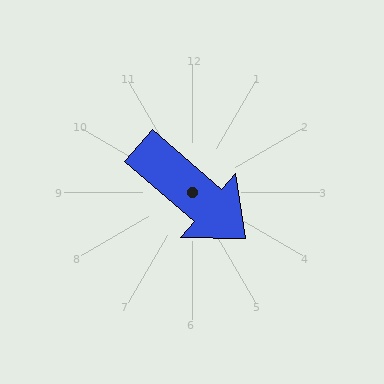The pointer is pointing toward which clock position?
Roughly 4 o'clock.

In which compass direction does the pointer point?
Southeast.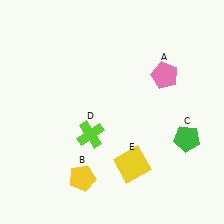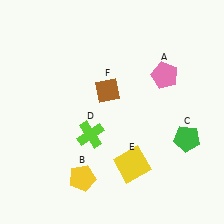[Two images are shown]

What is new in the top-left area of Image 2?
A brown diamond (F) was added in the top-left area of Image 2.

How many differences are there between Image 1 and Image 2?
There is 1 difference between the two images.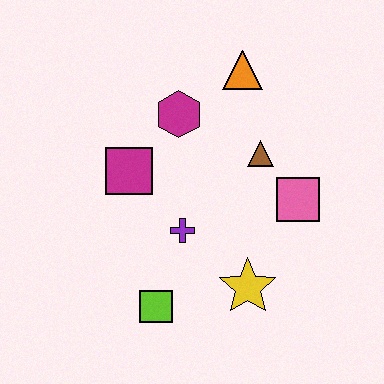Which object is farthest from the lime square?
The orange triangle is farthest from the lime square.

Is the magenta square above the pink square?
Yes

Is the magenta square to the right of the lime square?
No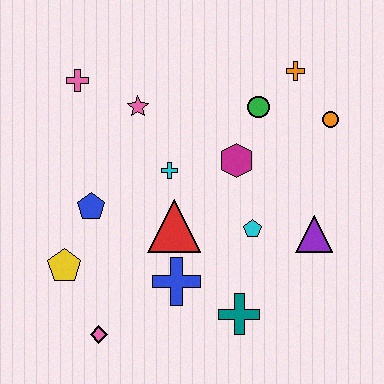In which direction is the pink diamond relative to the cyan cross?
The pink diamond is below the cyan cross.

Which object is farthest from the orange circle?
The pink diamond is farthest from the orange circle.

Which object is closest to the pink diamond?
The yellow pentagon is closest to the pink diamond.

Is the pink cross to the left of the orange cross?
Yes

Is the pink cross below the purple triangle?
No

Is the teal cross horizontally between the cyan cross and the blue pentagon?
No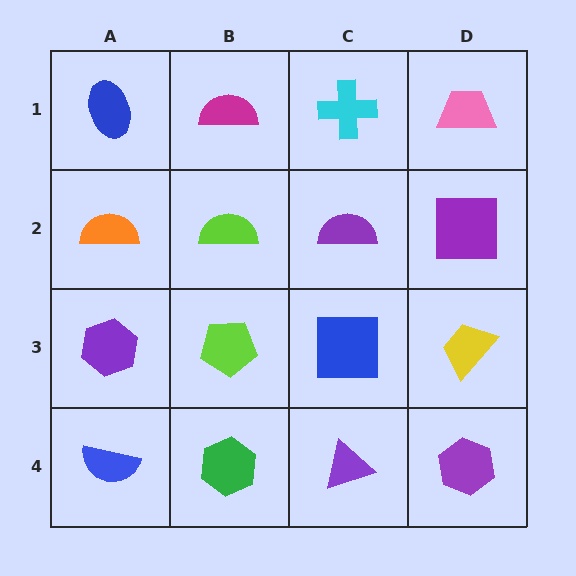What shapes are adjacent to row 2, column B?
A magenta semicircle (row 1, column B), a lime pentagon (row 3, column B), an orange semicircle (row 2, column A), a purple semicircle (row 2, column C).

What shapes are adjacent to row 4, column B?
A lime pentagon (row 3, column B), a blue semicircle (row 4, column A), a purple triangle (row 4, column C).